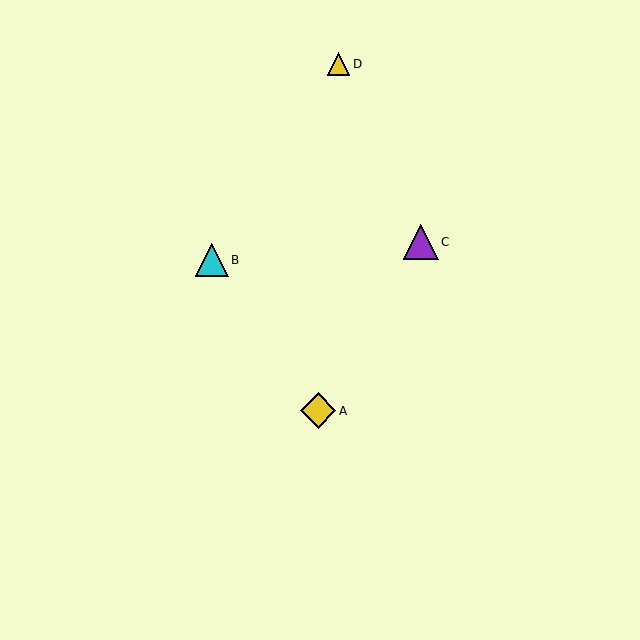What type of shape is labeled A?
Shape A is a yellow diamond.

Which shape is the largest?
The yellow diamond (labeled A) is the largest.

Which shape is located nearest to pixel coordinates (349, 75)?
The yellow triangle (labeled D) at (339, 64) is nearest to that location.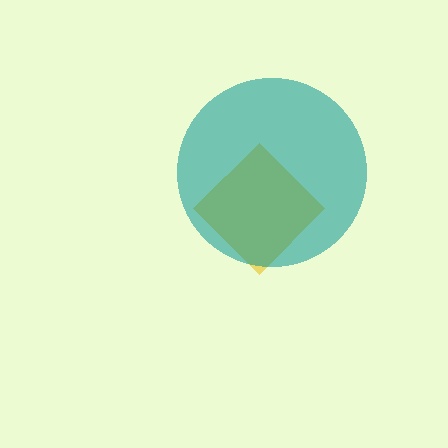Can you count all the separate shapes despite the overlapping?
Yes, there are 2 separate shapes.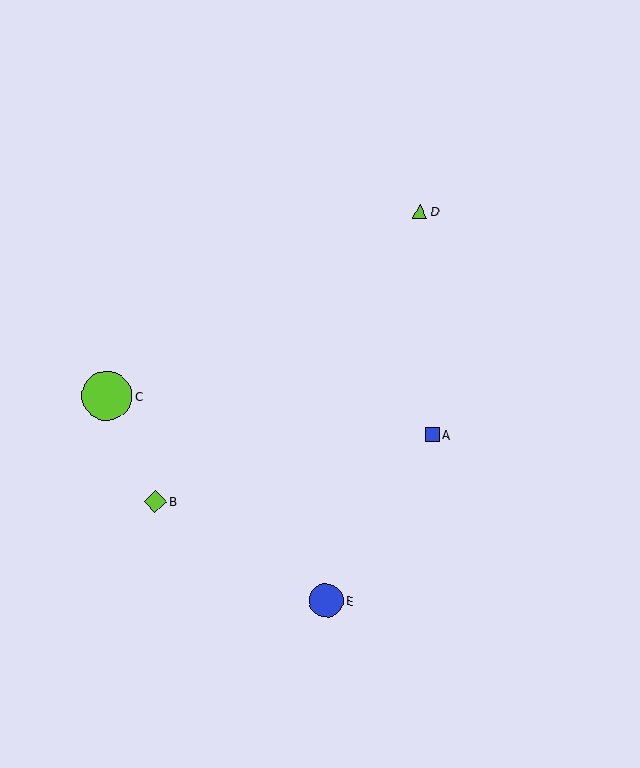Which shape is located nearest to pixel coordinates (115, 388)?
The lime circle (labeled C) at (107, 396) is nearest to that location.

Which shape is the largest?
The lime circle (labeled C) is the largest.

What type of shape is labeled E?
Shape E is a blue circle.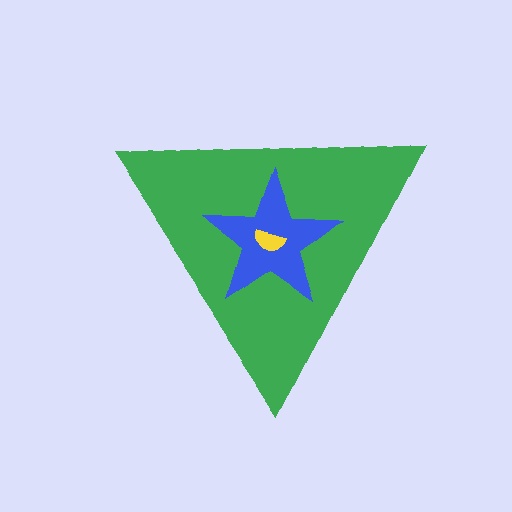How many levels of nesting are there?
3.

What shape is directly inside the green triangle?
The blue star.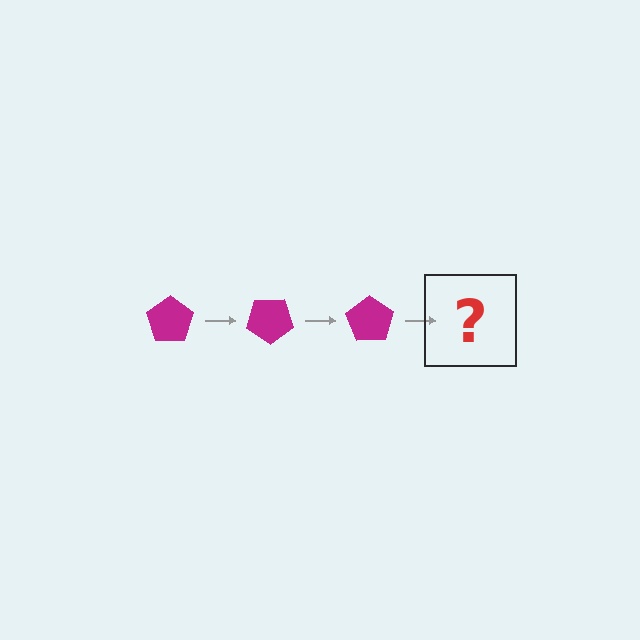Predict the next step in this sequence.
The next step is a magenta pentagon rotated 105 degrees.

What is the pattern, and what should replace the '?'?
The pattern is that the pentagon rotates 35 degrees each step. The '?' should be a magenta pentagon rotated 105 degrees.